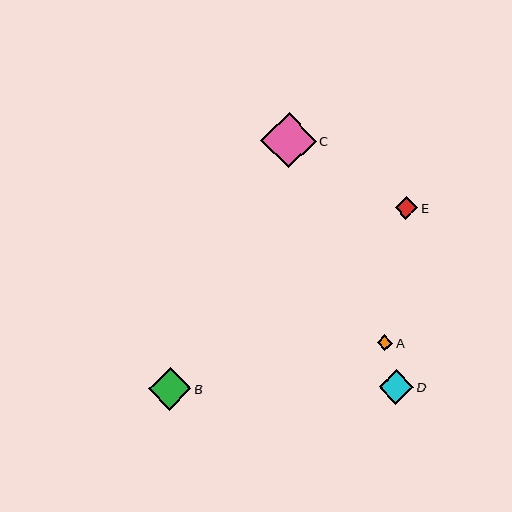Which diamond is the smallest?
Diamond A is the smallest with a size of approximately 16 pixels.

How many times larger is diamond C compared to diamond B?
Diamond C is approximately 1.3 times the size of diamond B.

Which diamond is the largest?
Diamond C is the largest with a size of approximately 55 pixels.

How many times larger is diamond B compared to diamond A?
Diamond B is approximately 2.7 times the size of diamond A.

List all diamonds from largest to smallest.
From largest to smallest: C, B, D, E, A.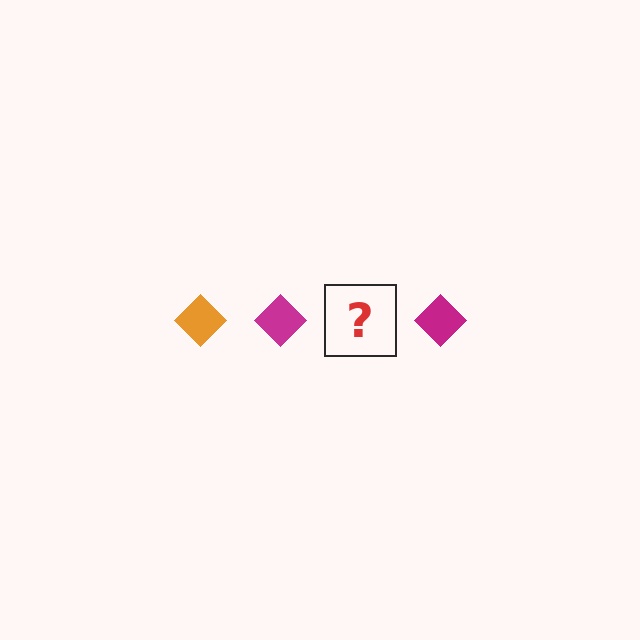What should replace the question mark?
The question mark should be replaced with an orange diamond.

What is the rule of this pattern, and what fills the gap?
The rule is that the pattern cycles through orange, magenta diamonds. The gap should be filled with an orange diamond.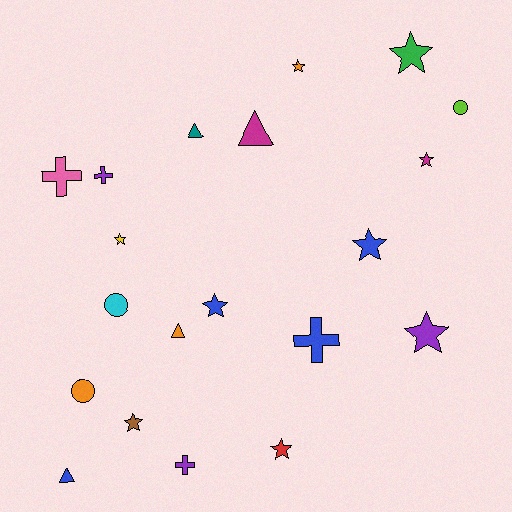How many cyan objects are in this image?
There is 1 cyan object.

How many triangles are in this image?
There are 4 triangles.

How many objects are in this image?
There are 20 objects.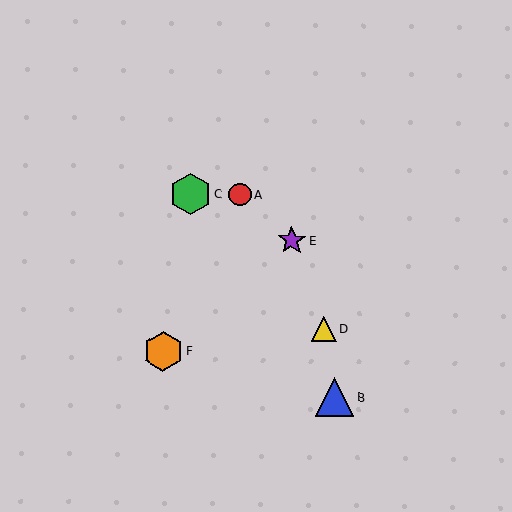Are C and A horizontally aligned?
Yes, both are at y≈194.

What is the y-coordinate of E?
Object E is at y≈240.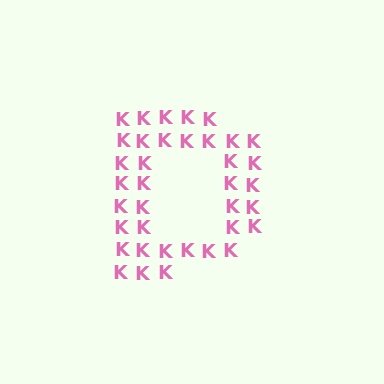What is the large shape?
The large shape is the letter D.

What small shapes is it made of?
It is made of small letter K's.